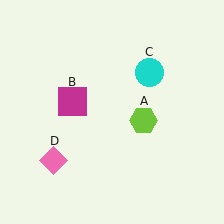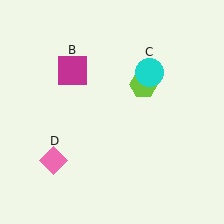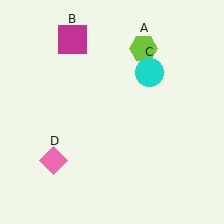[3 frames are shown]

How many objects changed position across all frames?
2 objects changed position: lime hexagon (object A), magenta square (object B).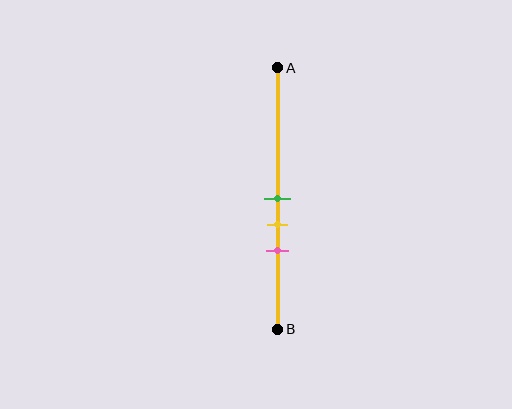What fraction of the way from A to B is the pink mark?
The pink mark is approximately 70% (0.7) of the way from A to B.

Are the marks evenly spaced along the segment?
Yes, the marks are approximately evenly spaced.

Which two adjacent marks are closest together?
The green and yellow marks are the closest adjacent pair.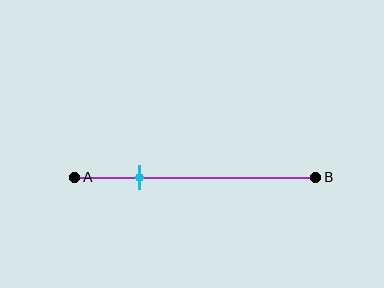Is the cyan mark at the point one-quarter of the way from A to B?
Yes, the mark is approximately at the one-quarter point.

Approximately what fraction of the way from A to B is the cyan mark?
The cyan mark is approximately 25% of the way from A to B.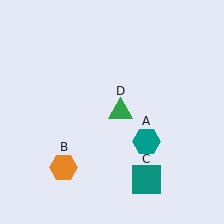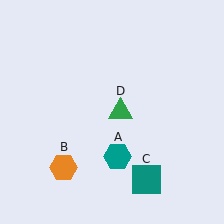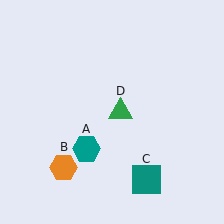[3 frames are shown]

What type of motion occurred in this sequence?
The teal hexagon (object A) rotated clockwise around the center of the scene.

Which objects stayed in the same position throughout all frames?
Orange hexagon (object B) and teal square (object C) and green triangle (object D) remained stationary.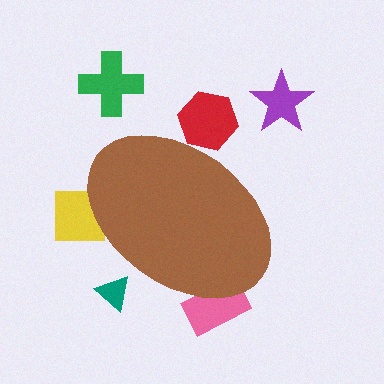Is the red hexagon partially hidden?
Yes, the red hexagon is partially hidden behind the brown ellipse.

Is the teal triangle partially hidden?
Yes, the teal triangle is partially hidden behind the brown ellipse.